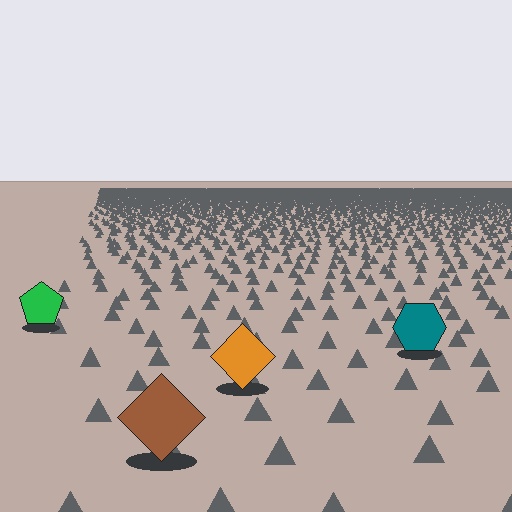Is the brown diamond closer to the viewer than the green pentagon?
Yes. The brown diamond is closer — you can tell from the texture gradient: the ground texture is coarser near it.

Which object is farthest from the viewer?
The green pentagon is farthest from the viewer. It appears smaller and the ground texture around it is denser.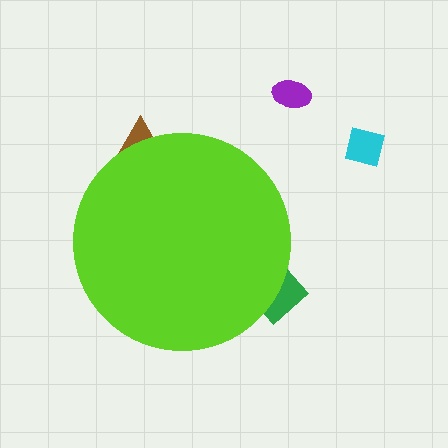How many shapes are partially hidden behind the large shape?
2 shapes are partially hidden.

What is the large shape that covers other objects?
A lime circle.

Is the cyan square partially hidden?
No, the cyan square is fully visible.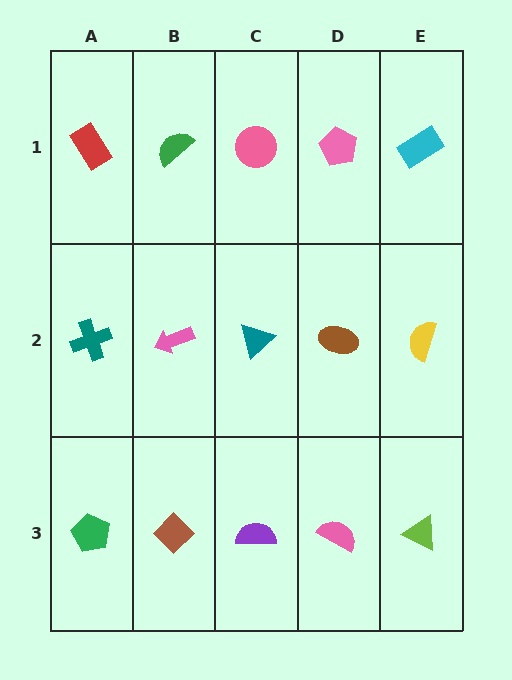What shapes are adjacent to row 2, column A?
A red rectangle (row 1, column A), a green pentagon (row 3, column A), a pink arrow (row 2, column B).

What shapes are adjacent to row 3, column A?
A teal cross (row 2, column A), a brown diamond (row 3, column B).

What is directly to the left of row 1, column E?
A pink pentagon.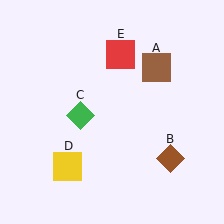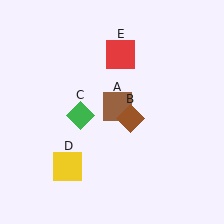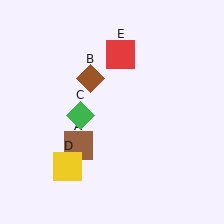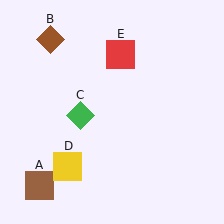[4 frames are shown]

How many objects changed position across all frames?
2 objects changed position: brown square (object A), brown diamond (object B).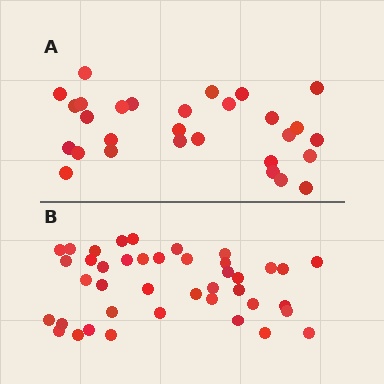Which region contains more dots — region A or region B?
Region B (the bottom region) has more dots.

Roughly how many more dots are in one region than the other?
Region B has roughly 12 or so more dots than region A.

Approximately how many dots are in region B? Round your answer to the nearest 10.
About 40 dots. (The exact count is 41, which rounds to 40.)